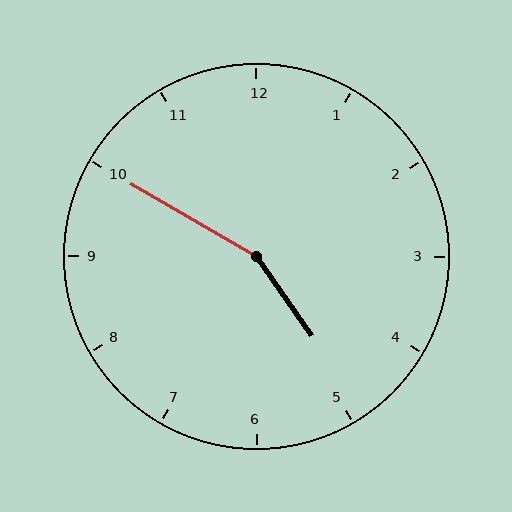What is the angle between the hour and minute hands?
Approximately 155 degrees.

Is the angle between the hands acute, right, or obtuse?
It is obtuse.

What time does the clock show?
4:50.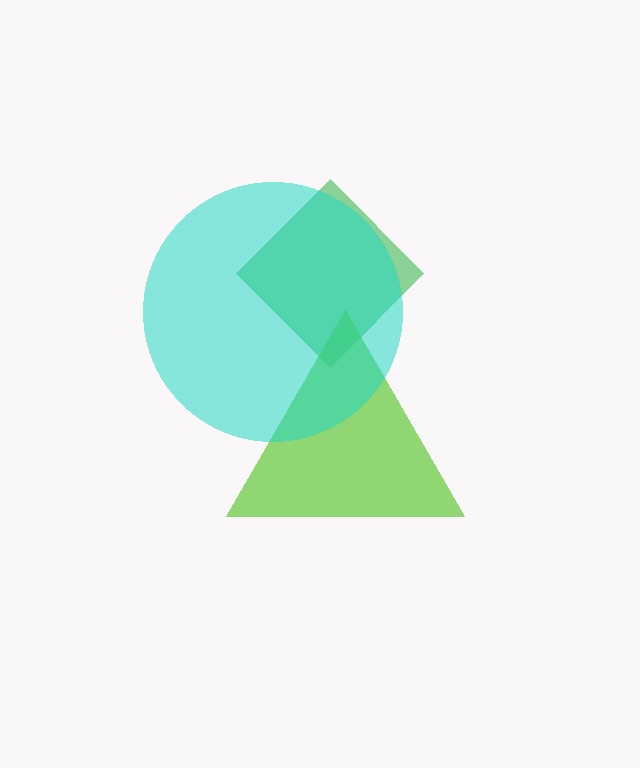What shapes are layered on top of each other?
The layered shapes are: a green diamond, a lime triangle, a cyan circle.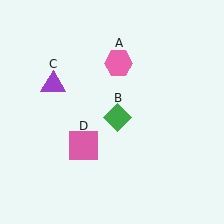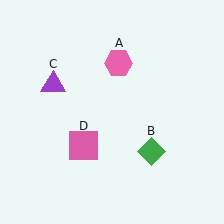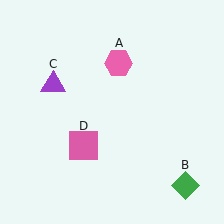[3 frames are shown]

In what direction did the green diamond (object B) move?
The green diamond (object B) moved down and to the right.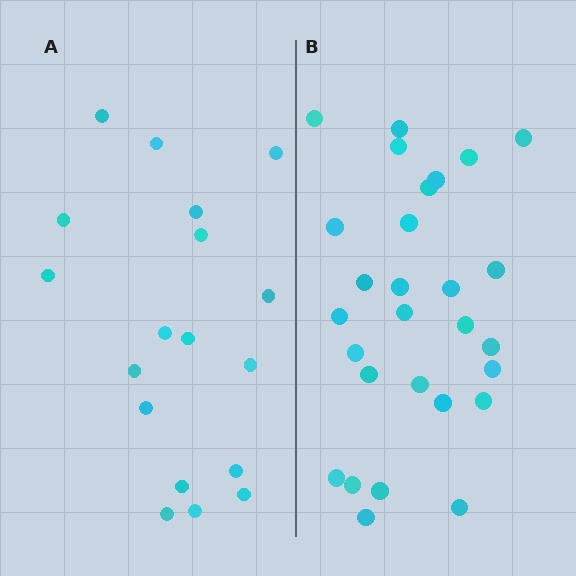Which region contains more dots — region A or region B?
Region B (the right region) has more dots.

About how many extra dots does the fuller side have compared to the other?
Region B has roughly 10 or so more dots than region A.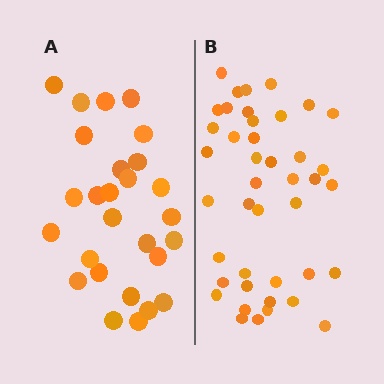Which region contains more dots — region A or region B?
Region B (the right region) has more dots.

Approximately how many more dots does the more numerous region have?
Region B has approximately 15 more dots than region A.